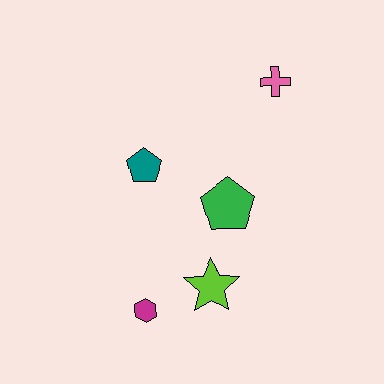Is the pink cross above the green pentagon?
Yes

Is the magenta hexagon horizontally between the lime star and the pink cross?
No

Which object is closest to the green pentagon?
The lime star is closest to the green pentagon.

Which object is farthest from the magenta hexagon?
The pink cross is farthest from the magenta hexagon.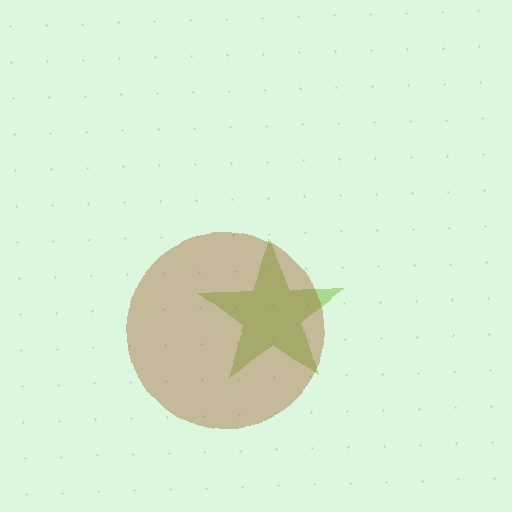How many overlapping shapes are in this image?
There are 2 overlapping shapes in the image.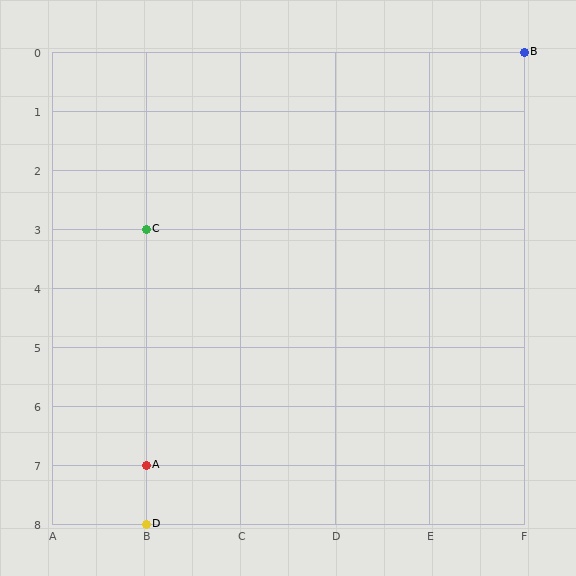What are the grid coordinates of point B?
Point B is at grid coordinates (F, 0).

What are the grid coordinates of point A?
Point A is at grid coordinates (B, 7).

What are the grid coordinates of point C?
Point C is at grid coordinates (B, 3).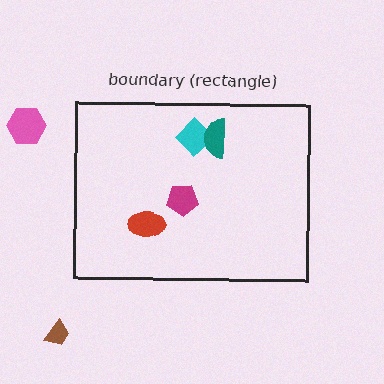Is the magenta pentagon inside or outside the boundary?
Inside.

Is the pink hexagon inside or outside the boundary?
Outside.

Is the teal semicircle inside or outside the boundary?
Inside.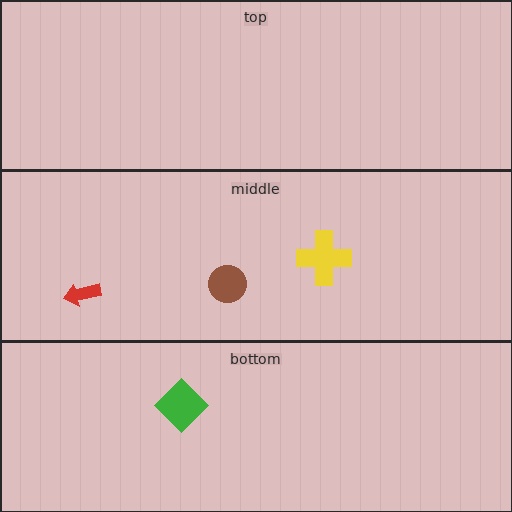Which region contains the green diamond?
The bottom region.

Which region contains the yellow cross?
The middle region.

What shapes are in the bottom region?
The green diamond.